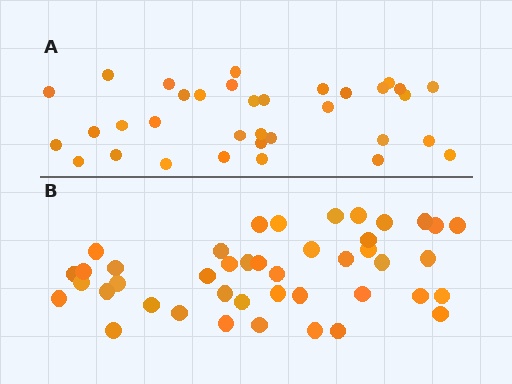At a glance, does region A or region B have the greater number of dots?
Region B (the bottom region) has more dots.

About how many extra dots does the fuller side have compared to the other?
Region B has roughly 8 or so more dots than region A.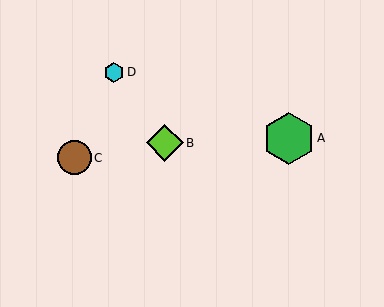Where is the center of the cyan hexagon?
The center of the cyan hexagon is at (114, 72).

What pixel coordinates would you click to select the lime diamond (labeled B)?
Click at (165, 143) to select the lime diamond B.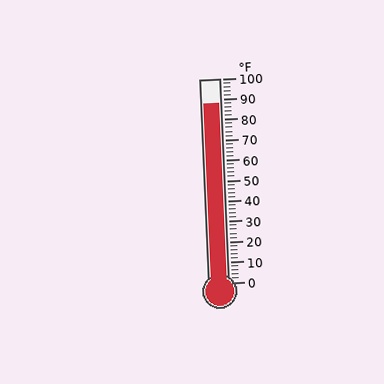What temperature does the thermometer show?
The thermometer shows approximately 88°F.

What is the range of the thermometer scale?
The thermometer scale ranges from 0°F to 100°F.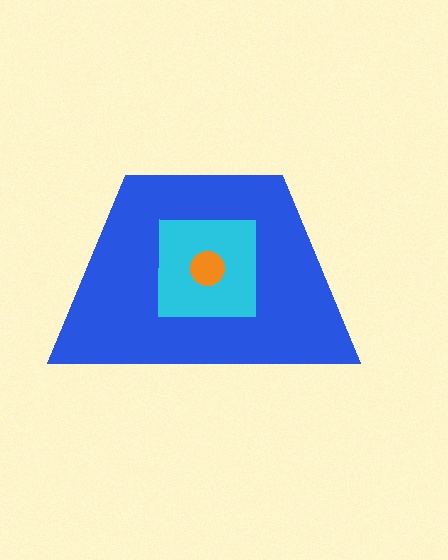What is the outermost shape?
The blue trapezoid.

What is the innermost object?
The orange circle.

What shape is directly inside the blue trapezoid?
The cyan square.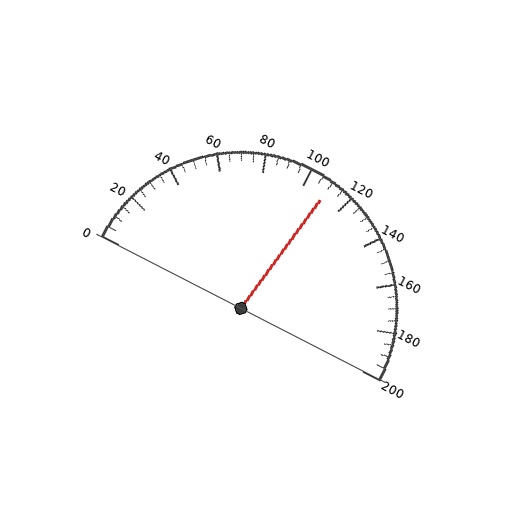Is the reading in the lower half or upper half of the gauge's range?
The reading is in the upper half of the range (0 to 200).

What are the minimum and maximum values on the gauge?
The gauge ranges from 0 to 200.